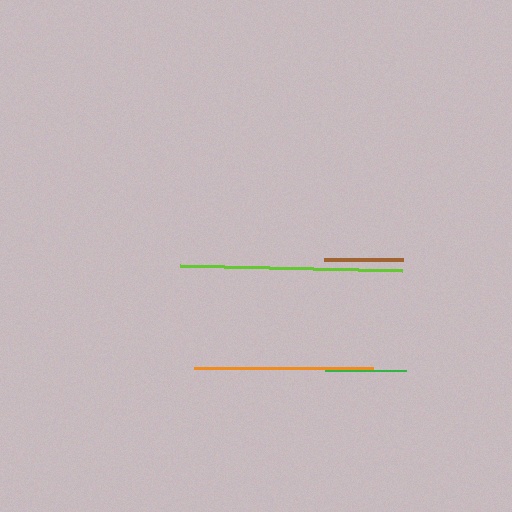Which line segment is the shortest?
The brown line is the shortest at approximately 79 pixels.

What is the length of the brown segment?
The brown segment is approximately 79 pixels long.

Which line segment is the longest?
The lime line is the longest at approximately 223 pixels.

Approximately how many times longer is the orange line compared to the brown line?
The orange line is approximately 2.3 times the length of the brown line.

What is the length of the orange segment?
The orange segment is approximately 179 pixels long.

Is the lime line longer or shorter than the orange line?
The lime line is longer than the orange line.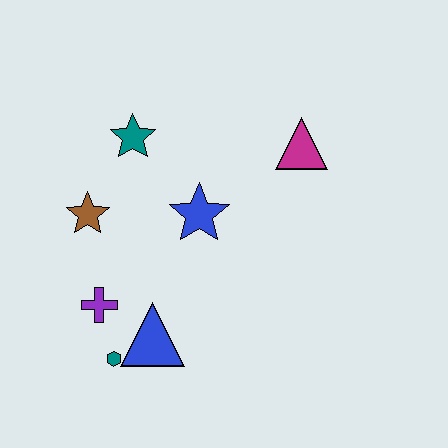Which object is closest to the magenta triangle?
The blue star is closest to the magenta triangle.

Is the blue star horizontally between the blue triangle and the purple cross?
No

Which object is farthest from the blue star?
The teal hexagon is farthest from the blue star.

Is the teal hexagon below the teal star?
Yes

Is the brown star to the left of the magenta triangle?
Yes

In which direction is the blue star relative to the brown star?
The blue star is to the right of the brown star.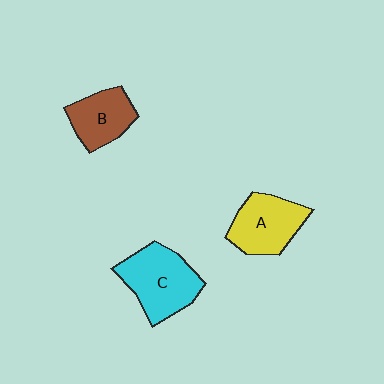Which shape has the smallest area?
Shape B (brown).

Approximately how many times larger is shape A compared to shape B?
Approximately 1.2 times.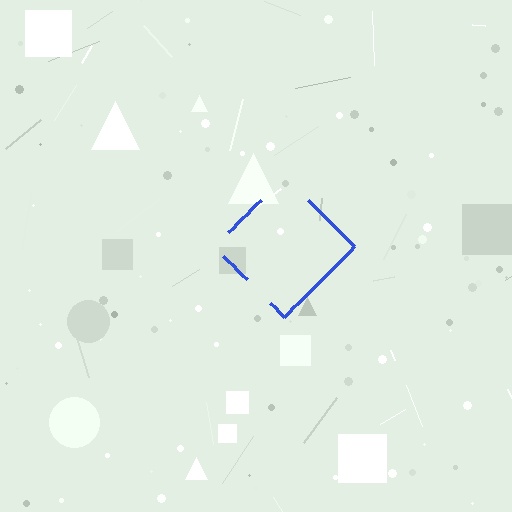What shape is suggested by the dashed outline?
The dashed outline suggests a diamond.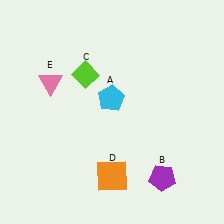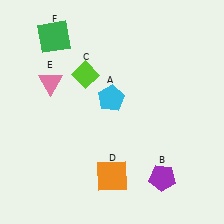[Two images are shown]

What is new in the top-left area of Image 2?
A green square (F) was added in the top-left area of Image 2.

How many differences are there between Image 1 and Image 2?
There is 1 difference between the two images.